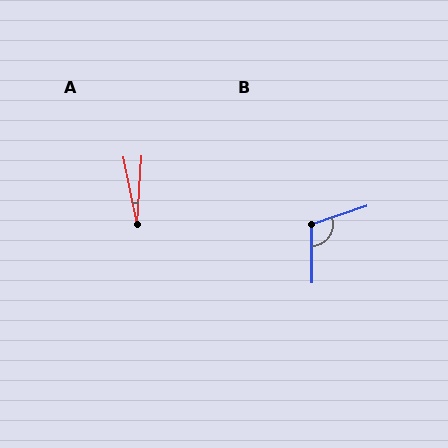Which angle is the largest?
B, at approximately 108 degrees.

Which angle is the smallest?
A, at approximately 15 degrees.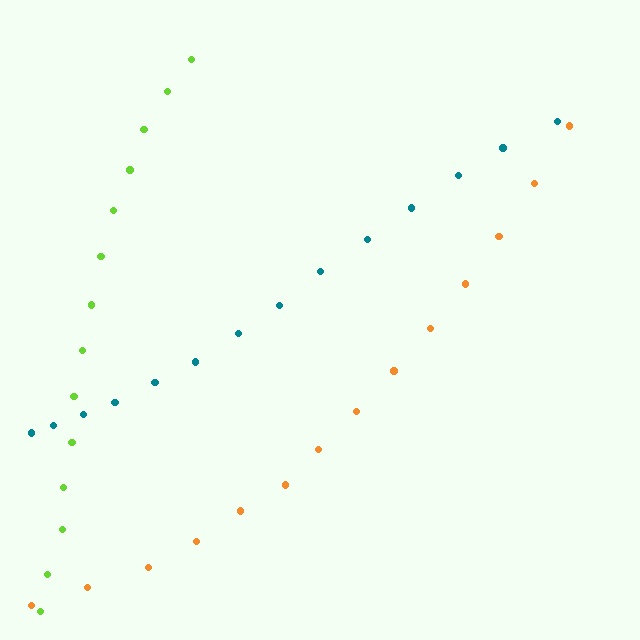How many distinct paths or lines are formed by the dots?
There are 3 distinct paths.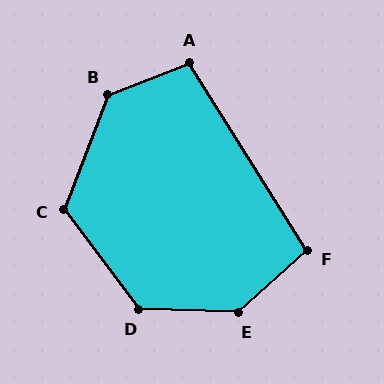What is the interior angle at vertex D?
Approximately 128 degrees (obtuse).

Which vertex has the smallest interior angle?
F, at approximately 100 degrees.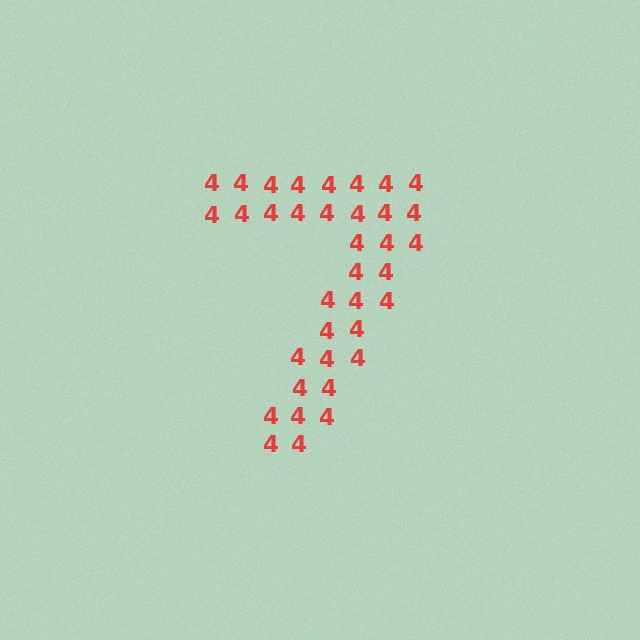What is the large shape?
The large shape is the digit 7.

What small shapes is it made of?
It is made of small digit 4's.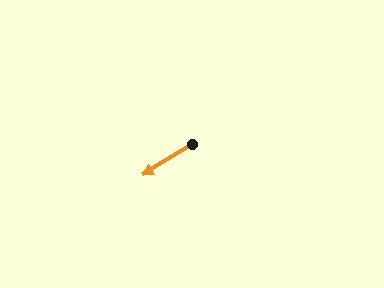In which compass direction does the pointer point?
Southwest.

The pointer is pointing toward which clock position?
Roughly 8 o'clock.